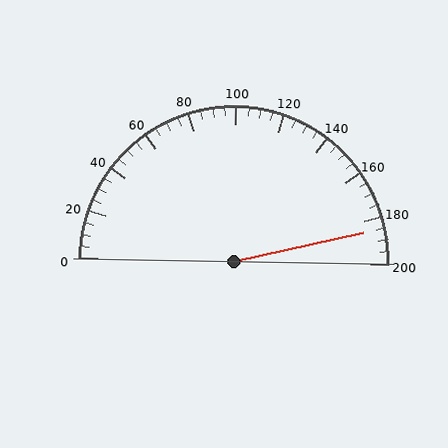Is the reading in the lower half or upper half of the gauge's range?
The reading is in the upper half of the range (0 to 200).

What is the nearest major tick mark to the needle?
The nearest major tick mark is 180.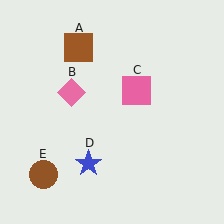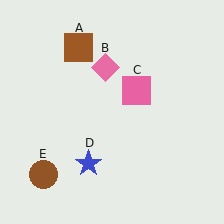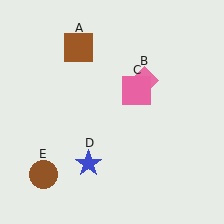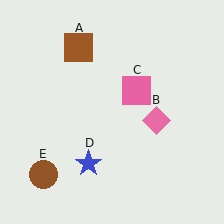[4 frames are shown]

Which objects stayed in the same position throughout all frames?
Brown square (object A) and pink square (object C) and blue star (object D) and brown circle (object E) remained stationary.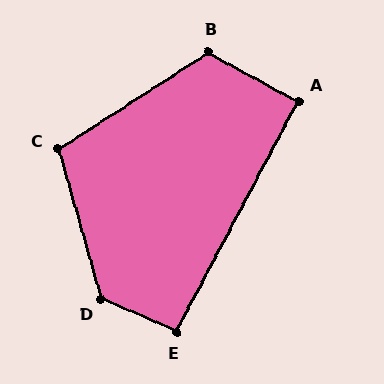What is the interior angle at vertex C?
Approximately 107 degrees (obtuse).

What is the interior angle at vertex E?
Approximately 94 degrees (approximately right).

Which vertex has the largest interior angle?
D, at approximately 129 degrees.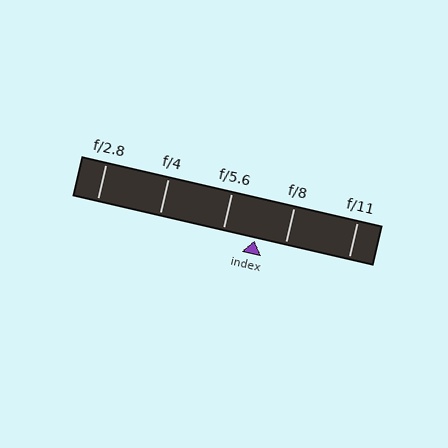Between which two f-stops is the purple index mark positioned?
The index mark is between f/5.6 and f/8.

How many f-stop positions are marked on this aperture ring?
There are 5 f-stop positions marked.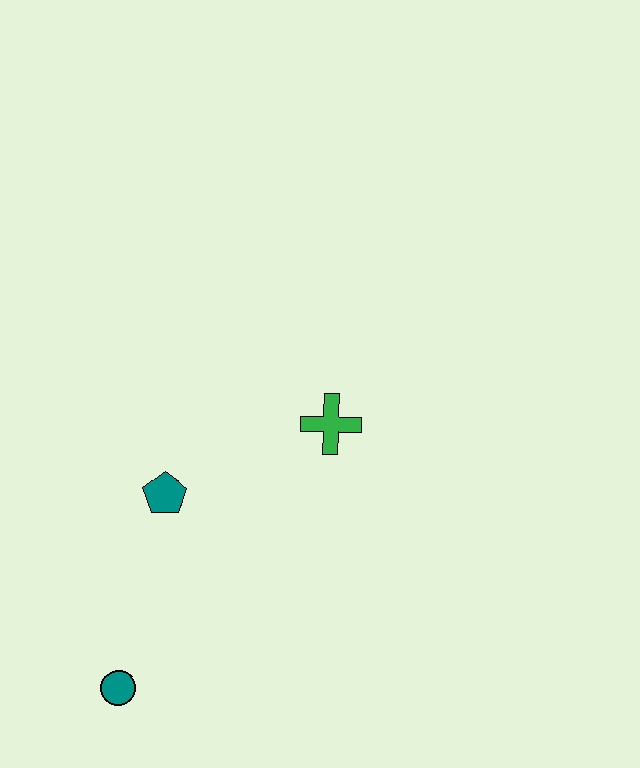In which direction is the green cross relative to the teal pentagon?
The green cross is to the right of the teal pentagon.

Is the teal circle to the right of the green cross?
No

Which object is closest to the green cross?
The teal pentagon is closest to the green cross.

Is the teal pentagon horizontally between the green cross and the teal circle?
Yes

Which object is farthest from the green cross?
The teal circle is farthest from the green cross.